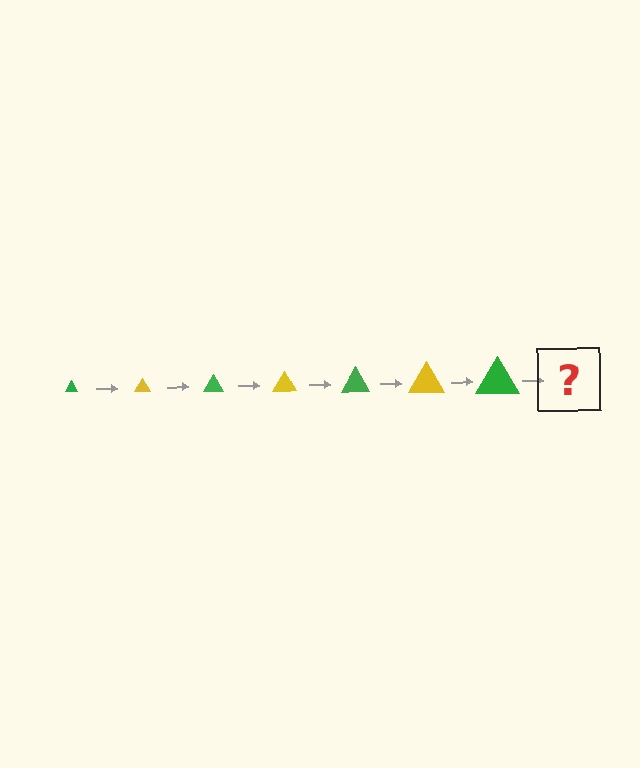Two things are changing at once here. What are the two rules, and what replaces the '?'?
The two rules are that the triangle grows larger each step and the color cycles through green and yellow. The '?' should be a yellow triangle, larger than the previous one.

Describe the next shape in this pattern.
It should be a yellow triangle, larger than the previous one.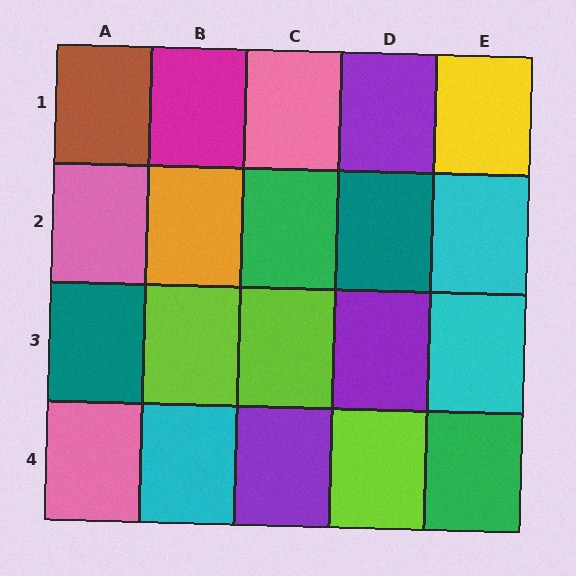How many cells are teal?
2 cells are teal.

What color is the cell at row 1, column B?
Magenta.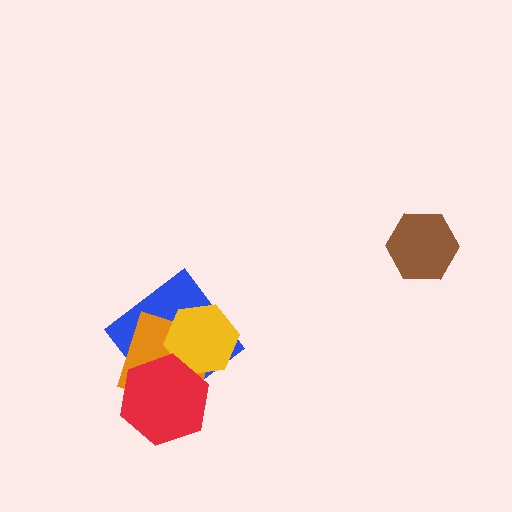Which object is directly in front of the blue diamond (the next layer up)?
The orange square is directly in front of the blue diamond.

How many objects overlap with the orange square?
3 objects overlap with the orange square.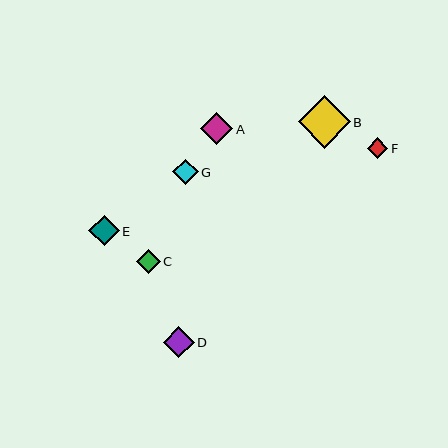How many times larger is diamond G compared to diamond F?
Diamond G is approximately 1.2 times the size of diamond F.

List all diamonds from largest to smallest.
From largest to smallest: B, A, D, E, G, C, F.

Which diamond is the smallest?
Diamond F is the smallest with a size of approximately 20 pixels.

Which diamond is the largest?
Diamond B is the largest with a size of approximately 52 pixels.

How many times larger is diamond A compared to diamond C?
Diamond A is approximately 1.3 times the size of diamond C.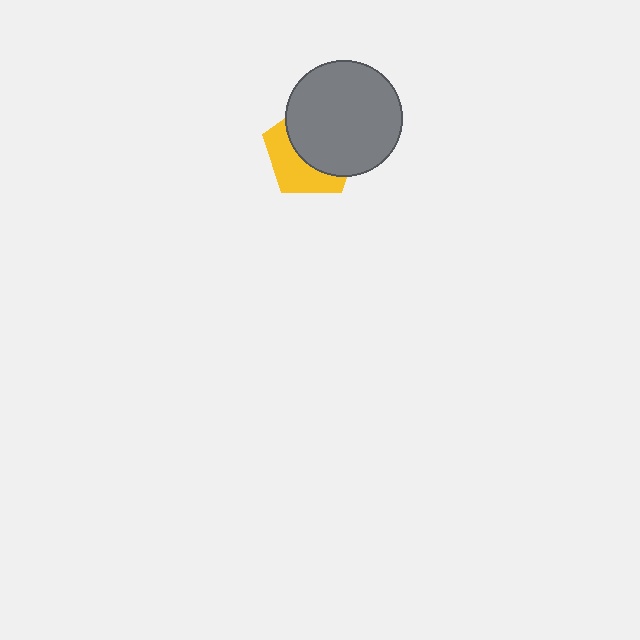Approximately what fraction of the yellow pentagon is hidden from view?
Roughly 58% of the yellow pentagon is hidden behind the gray circle.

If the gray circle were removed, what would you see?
You would see the complete yellow pentagon.